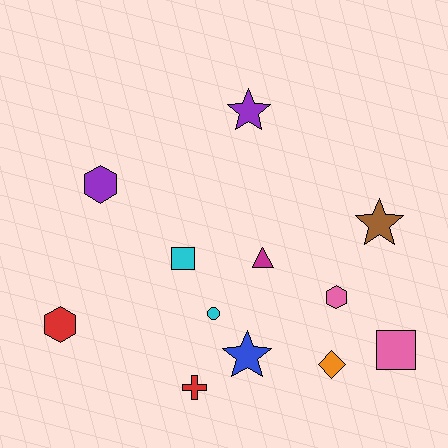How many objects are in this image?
There are 12 objects.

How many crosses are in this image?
There is 1 cross.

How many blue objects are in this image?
There is 1 blue object.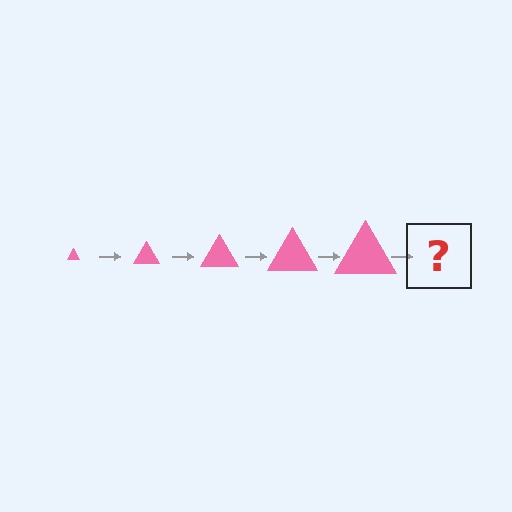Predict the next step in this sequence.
The next step is a pink triangle, larger than the previous one.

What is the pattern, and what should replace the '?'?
The pattern is that the triangle gets progressively larger each step. The '?' should be a pink triangle, larger than the previous one.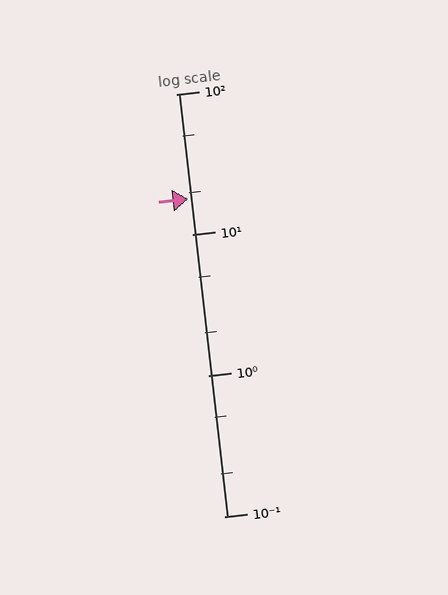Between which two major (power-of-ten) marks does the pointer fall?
The pointer is between 10 and 100.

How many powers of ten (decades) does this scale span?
The scale spans 3 decades, from 0.1 to 100.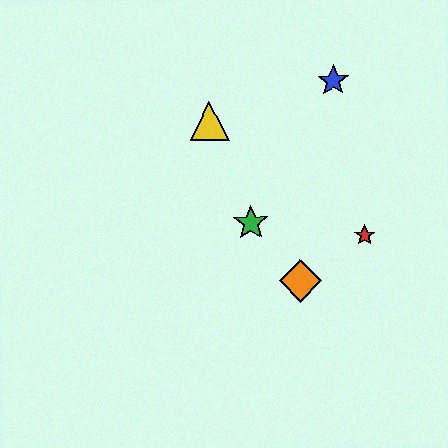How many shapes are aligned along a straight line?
3 shapes (the green star, the purple diamond, the orange diamond) are aligned along a straight line.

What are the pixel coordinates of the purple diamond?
The purple diamond is at (301, 281).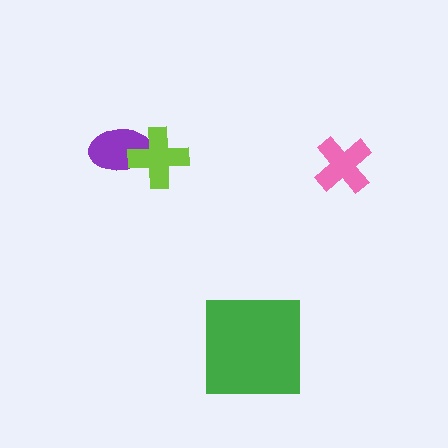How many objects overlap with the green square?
0 objects overlap with the green square.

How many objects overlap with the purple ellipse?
1 object overlaps with the purple ellipse.